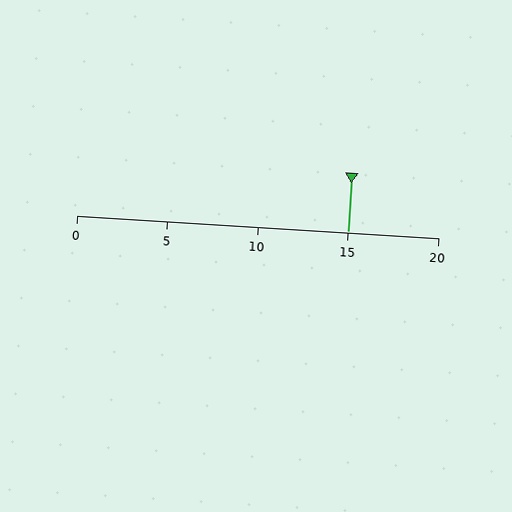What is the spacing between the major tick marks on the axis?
The major ticks are spaced 5 apart.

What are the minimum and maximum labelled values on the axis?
The axis runs from 0 to 20.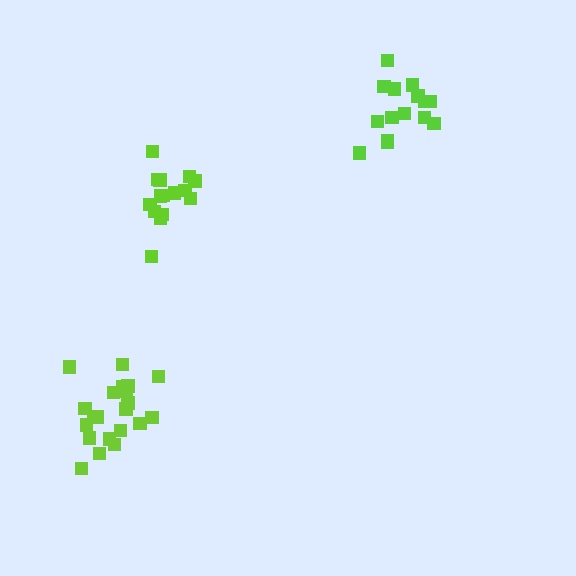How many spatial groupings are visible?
There are 3 spatial groupings.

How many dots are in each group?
Group 1: 15 dots, Group 2: 21 dots, Group 3: 16 dots (52 total).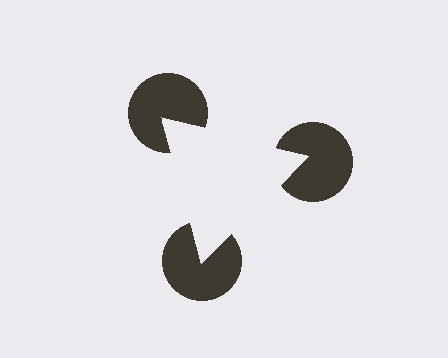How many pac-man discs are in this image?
There are 3 — one at each vertex of the illusory triangle.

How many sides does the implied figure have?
3 sides.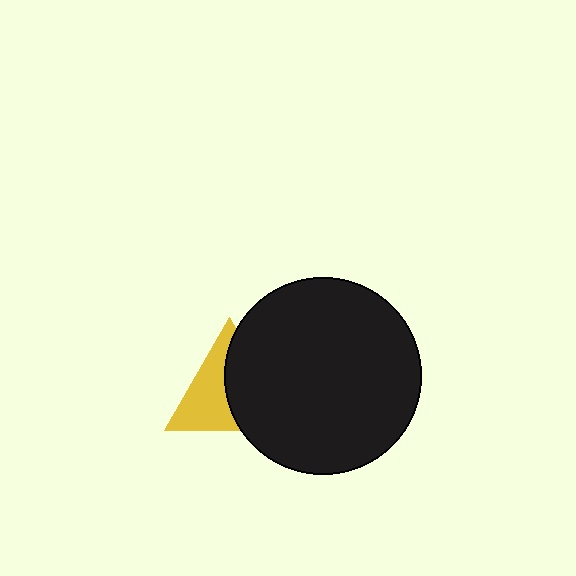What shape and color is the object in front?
The object in front is a black circle.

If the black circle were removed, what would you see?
You would see the complete yellow triangle.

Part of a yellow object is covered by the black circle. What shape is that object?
It is a triangle.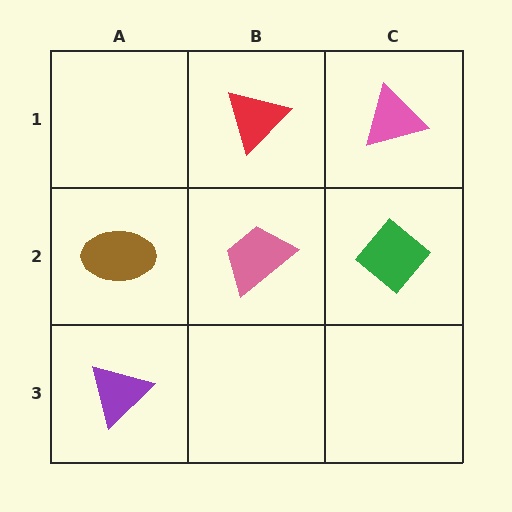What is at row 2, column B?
A pink trapezoid.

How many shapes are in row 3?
1 shape.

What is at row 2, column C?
A green diamond.